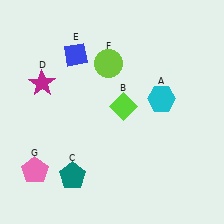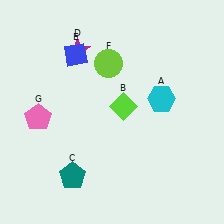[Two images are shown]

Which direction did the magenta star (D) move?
The magenta star (D) moved right.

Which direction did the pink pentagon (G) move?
The pink pentagon (G) moved up.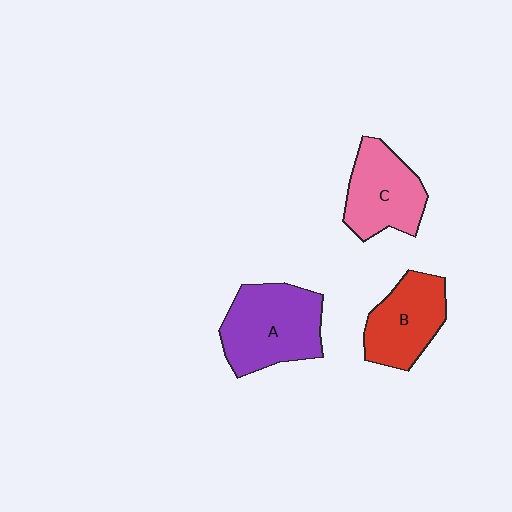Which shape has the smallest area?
Shape B (red).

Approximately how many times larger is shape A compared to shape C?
Approximately 1.3 times.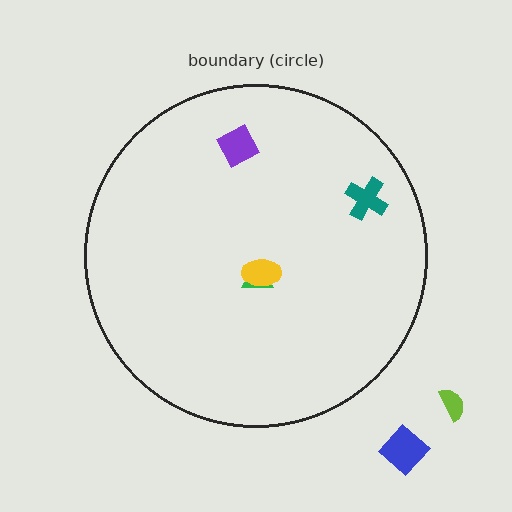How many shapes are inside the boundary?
4 inside, 2 outside.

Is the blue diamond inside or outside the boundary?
Outside.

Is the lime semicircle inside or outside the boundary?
Outside.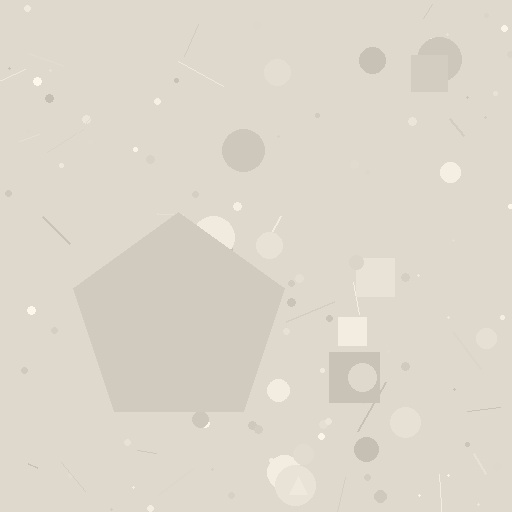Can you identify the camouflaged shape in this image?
The camouflaged shape is a pentagon.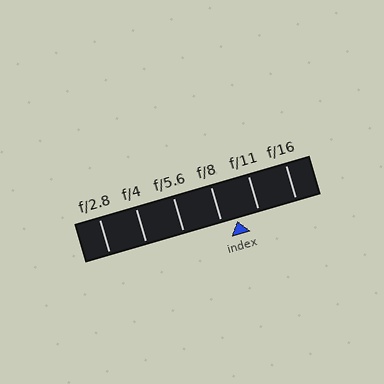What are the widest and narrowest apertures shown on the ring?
The widest aperture shown is f/2.8 and the narrowest is f/16.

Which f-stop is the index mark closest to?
The index mark is closest to f/8.